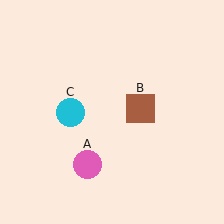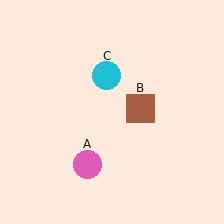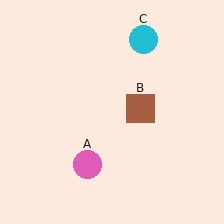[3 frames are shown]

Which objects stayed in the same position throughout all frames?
Pink circle (object A) and brown square (object B) remained stationary.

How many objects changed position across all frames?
1 object changed position: cyan circle (object C).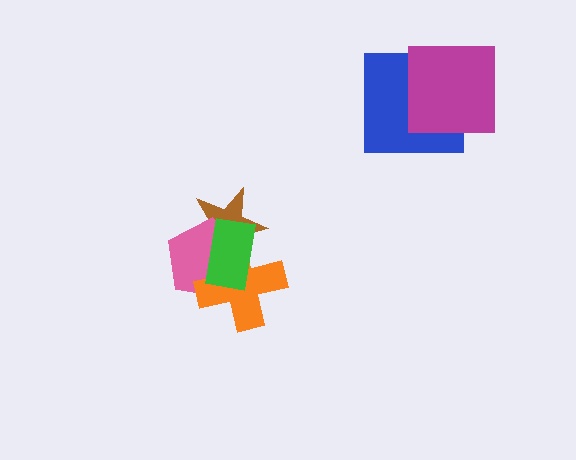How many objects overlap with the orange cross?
3 objects overlap with the orange cross.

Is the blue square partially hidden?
Yes, it is partially covered by another shape.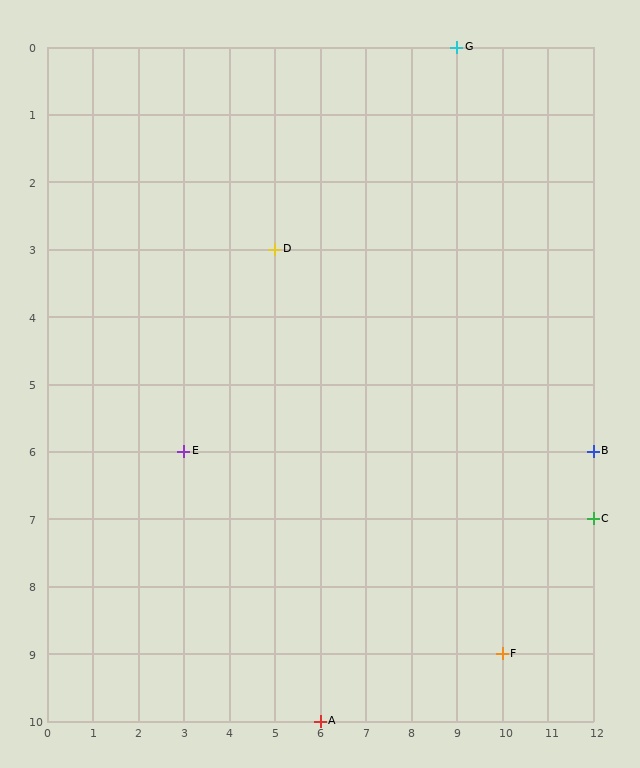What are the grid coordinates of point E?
Point E is at grid coordinates (3, 6).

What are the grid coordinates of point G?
Point G is at grid coordinates (9, 0).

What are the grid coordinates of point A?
Point A is at grid coordinates (6, 10).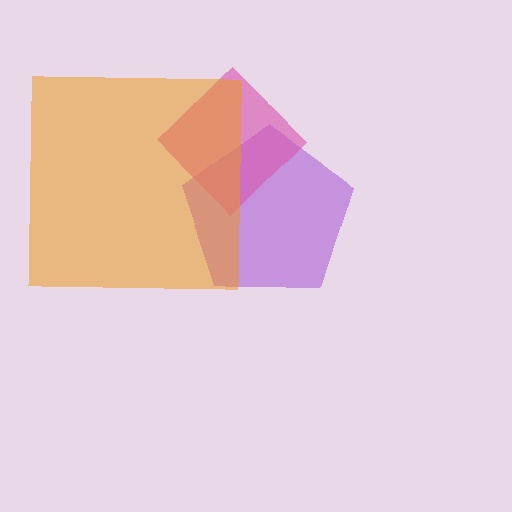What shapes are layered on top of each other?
The layered shapes are: a purple pentagon, a pink diamond, an orange square.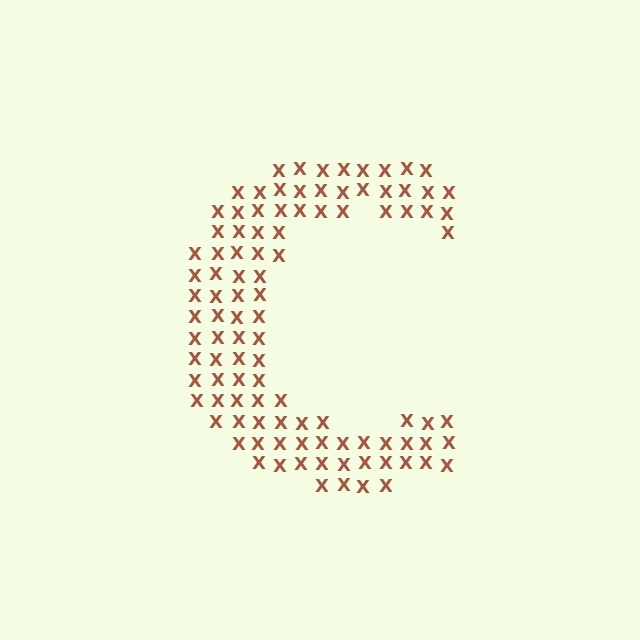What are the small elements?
The small elements are letter X's.